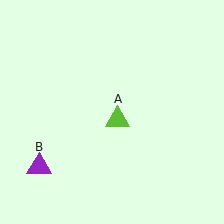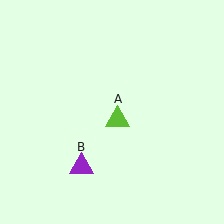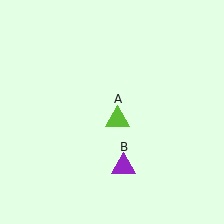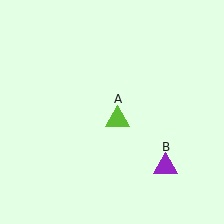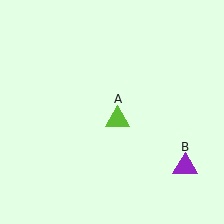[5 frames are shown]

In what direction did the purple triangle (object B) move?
The purple triangle (object B) moved right.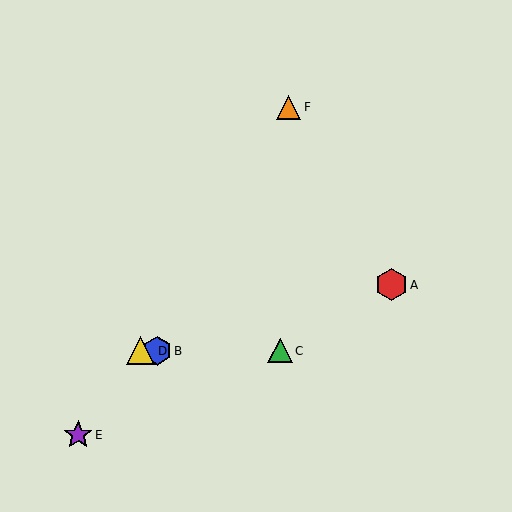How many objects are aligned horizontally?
3 objects (B, C, D) are aligned horizontally.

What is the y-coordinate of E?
Object E is at y≈435.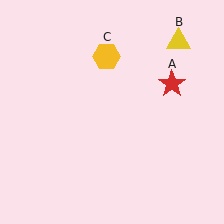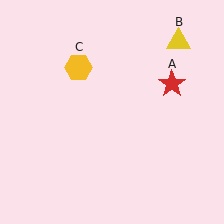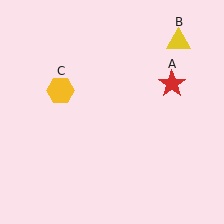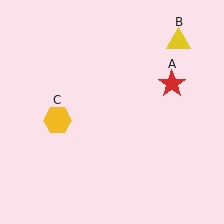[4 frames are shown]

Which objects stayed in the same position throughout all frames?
Red star (object A) and yellow triangle (object B) remained stationary.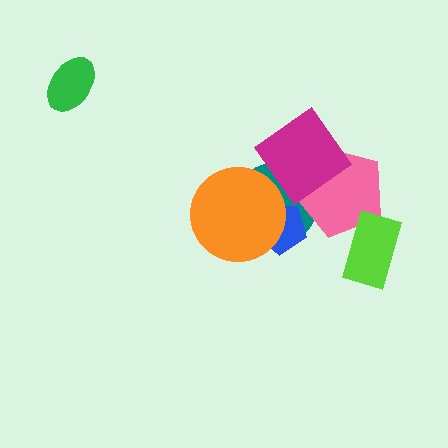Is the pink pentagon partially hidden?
Yes, it is partially covered by another shape.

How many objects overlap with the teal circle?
4 objects overlap with the teal circle.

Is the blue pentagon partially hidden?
Yes, it is partially covered by another shape.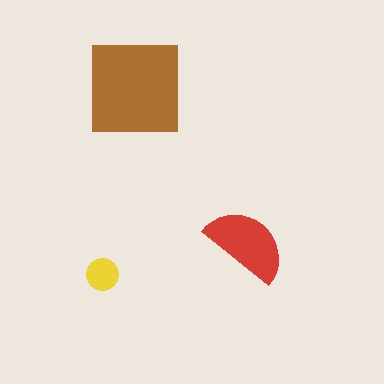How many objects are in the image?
There are 3 objects in the image.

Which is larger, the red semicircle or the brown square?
The brown square.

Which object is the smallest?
The yellow circle.